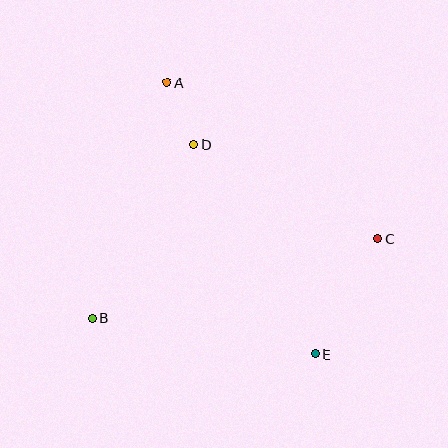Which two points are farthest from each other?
Points A and E are farthest from each other.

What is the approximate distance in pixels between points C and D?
The distance between C and D is approximately 206 pixels.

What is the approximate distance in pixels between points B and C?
The distance between B and C is approximately 296 pixels.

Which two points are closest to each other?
Points A and D are closest to each other.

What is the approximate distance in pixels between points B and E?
The distance between B and E is approximately 226 pixels.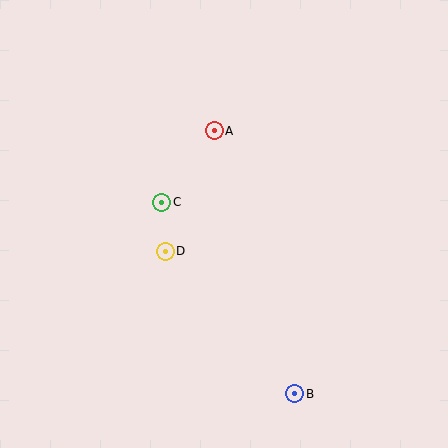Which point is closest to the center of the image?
Point D at (165, 251) is closest to the center.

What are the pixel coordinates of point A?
Point A is at (214, 131).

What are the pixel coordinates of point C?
Point C is at (162, 202).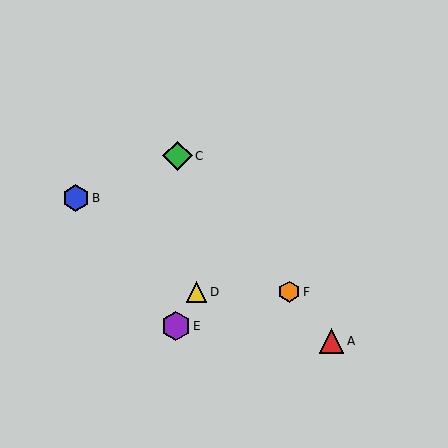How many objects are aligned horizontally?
2 objects (D, F) are aligned horizontally.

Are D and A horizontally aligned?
No, D is at y≈292 and A is at y≈341.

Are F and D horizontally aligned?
Yes, both are at y≈292.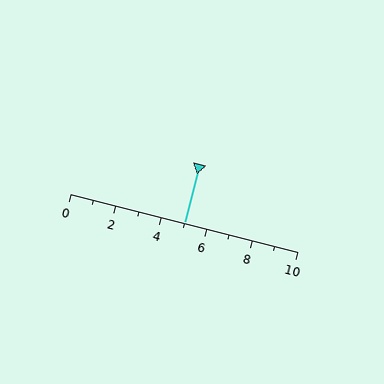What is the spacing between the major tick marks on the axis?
The major ticks are spaced 2 apart.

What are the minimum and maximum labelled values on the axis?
The axis runs from 0 to 10.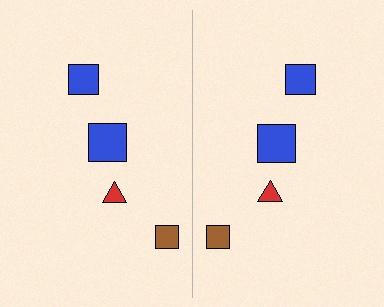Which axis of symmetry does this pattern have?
The pattern has a vertical axis of symmetry running through the center of the image.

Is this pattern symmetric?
Yes, this pattern has bilateral (reflection) symmetry.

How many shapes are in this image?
There are 8 shapes in this image.